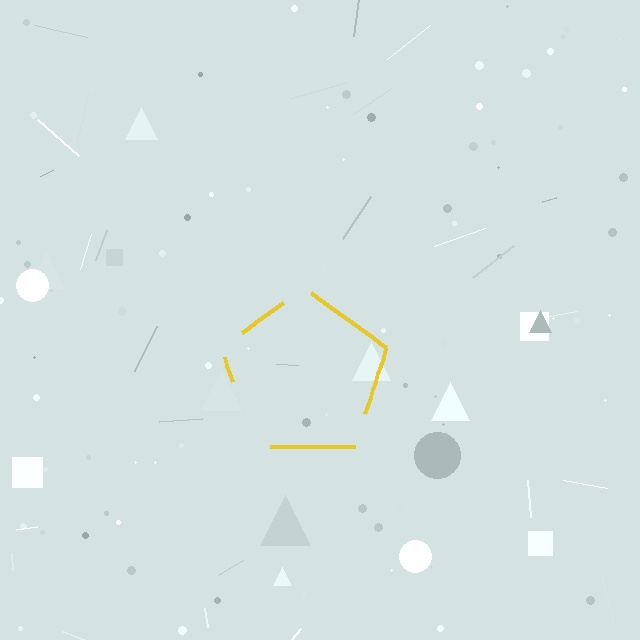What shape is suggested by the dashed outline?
The dashed outline suggests a pentagon.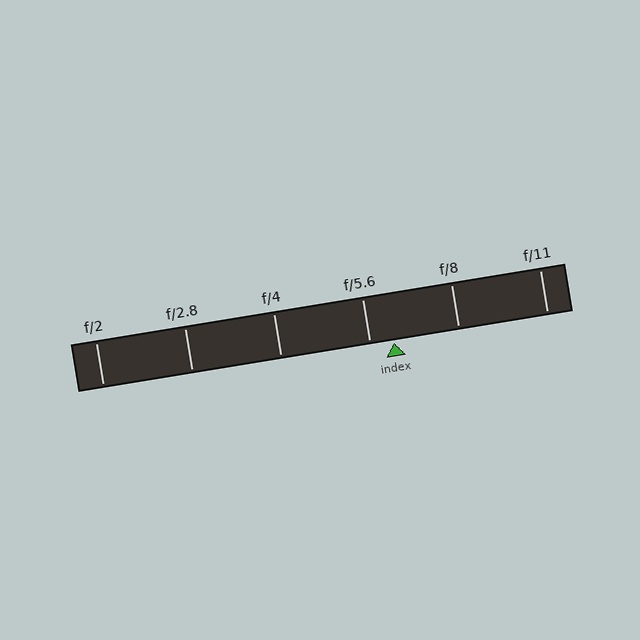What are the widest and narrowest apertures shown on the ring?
The widest aperture shown is f/2 and the narrowest is f/11.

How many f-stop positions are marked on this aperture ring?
There are 6 f-stop positions marked.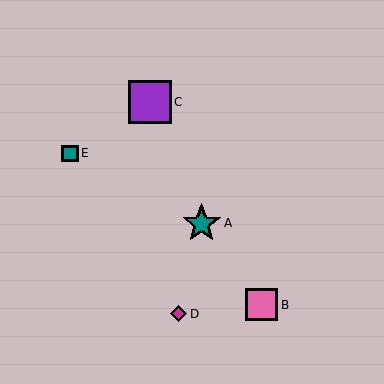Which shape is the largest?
The purple square (labeled C) is the largest.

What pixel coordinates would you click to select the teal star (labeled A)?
Click at (202, 223) to select the teal star A.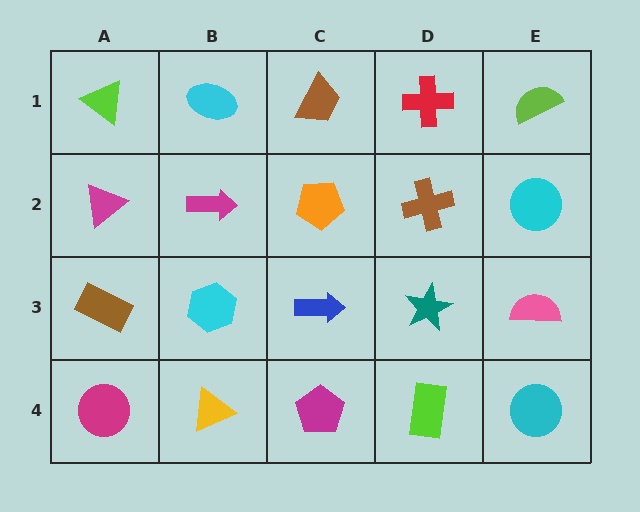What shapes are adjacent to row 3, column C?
An orange pentagon (row 2, column C), a magenta pentagon (row 4, column C), a cyan hexagon (row 3, column B), a teal star (row 3, column D).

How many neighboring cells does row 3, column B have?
4.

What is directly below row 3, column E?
A cyan circle.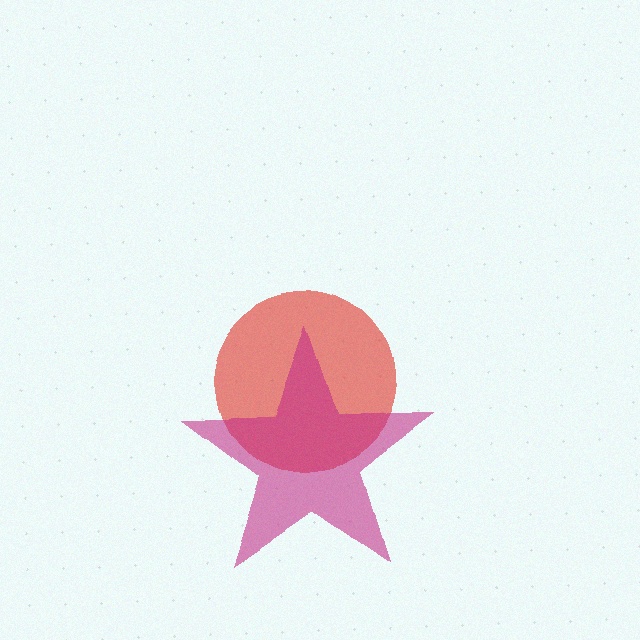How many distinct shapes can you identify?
There are 2 distinct shapes: a red circle, a magenta star.